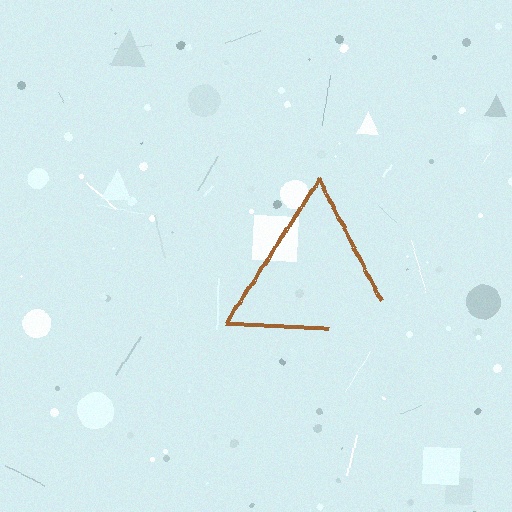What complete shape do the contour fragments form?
The contour fragments form a triangle.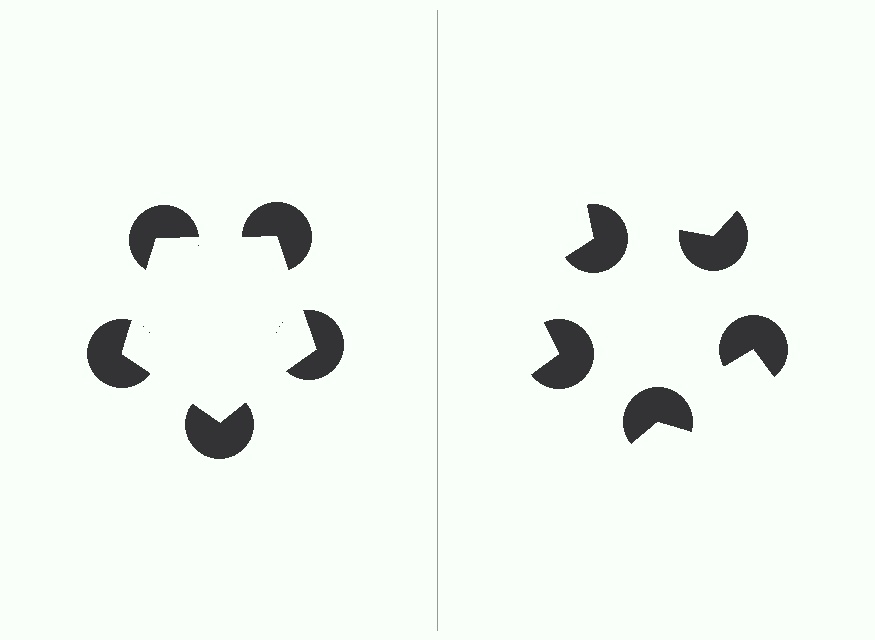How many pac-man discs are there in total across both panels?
10 — 5 on each side.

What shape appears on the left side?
An illusory pentagon.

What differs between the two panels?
The pac-man discs are positioned identically on both sides; only the wedge orientations differ. On the left they align to a pentagon; on the right they are misaligned.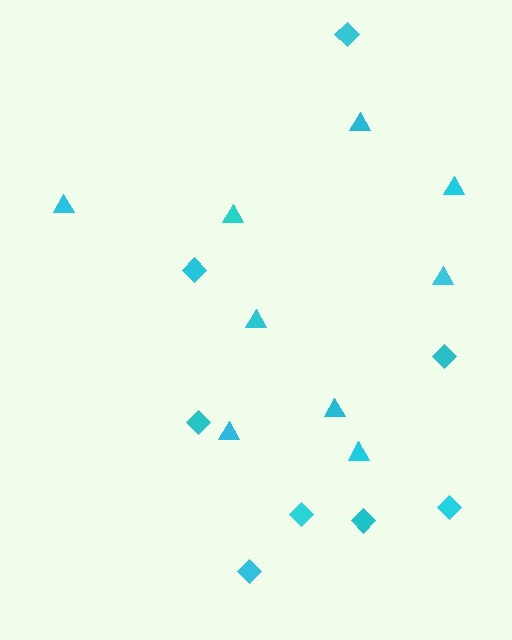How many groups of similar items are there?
There are 2 groups: one group of triangles (9) and one group of diamonds (8).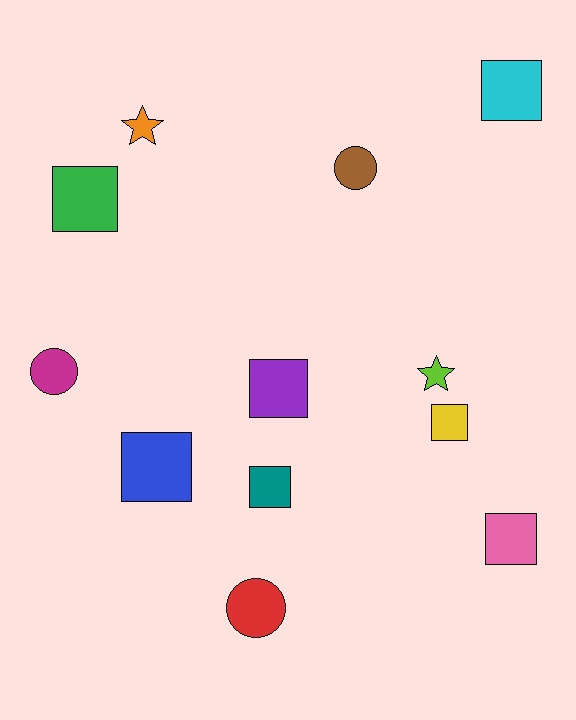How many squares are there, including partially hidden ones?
There are 7 squares.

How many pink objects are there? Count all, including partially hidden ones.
There is 1 pink object.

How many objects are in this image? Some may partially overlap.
There are 12 objects.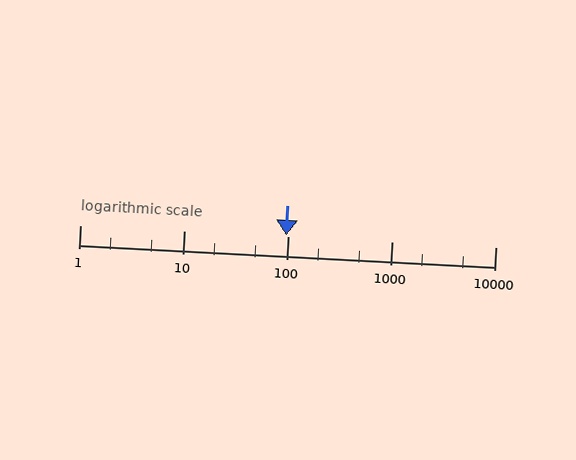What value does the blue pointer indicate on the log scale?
The pointer indicates approximately 96.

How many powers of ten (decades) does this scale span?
The scale spans 4 decades, from 1 to 10000.